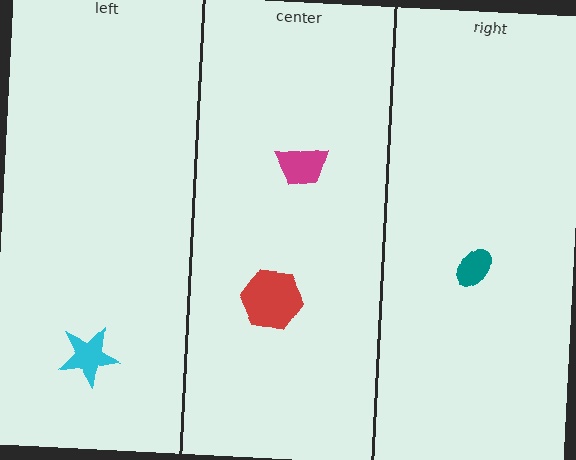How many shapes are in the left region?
1.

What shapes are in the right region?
The teal ellipse.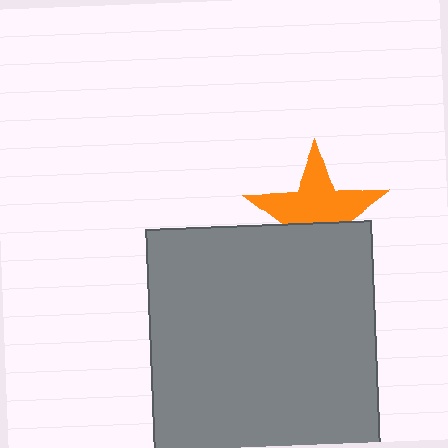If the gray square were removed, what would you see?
You would see the complete orange star.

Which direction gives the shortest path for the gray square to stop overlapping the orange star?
Moving down gives the shortest separation.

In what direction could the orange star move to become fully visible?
The orange star could move up. That would shift it out from behind the gray square entirely.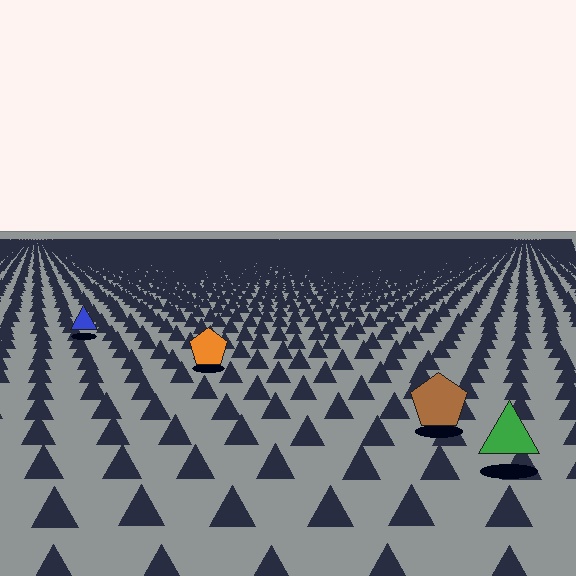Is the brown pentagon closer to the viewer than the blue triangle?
Yes. The brown pentagon is closer — you can tell from the texture gradient: the ground texture is coarser near it.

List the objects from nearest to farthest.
From nearest to farthest: the green triangle, the brown pentagon, the orange pentagon, the blue triangle.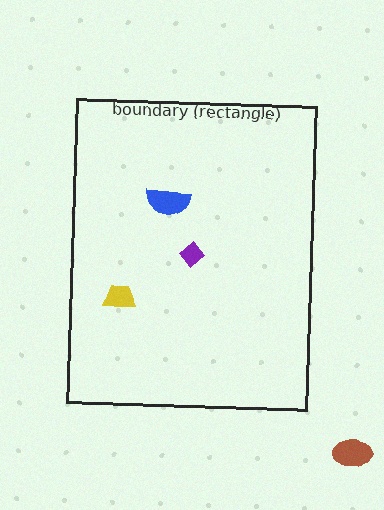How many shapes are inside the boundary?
3 inside, 1 outside.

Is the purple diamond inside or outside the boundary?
Inside.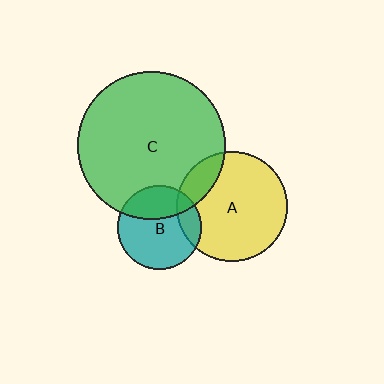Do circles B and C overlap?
Yes.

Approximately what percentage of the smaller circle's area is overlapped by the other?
Approximately 30%.